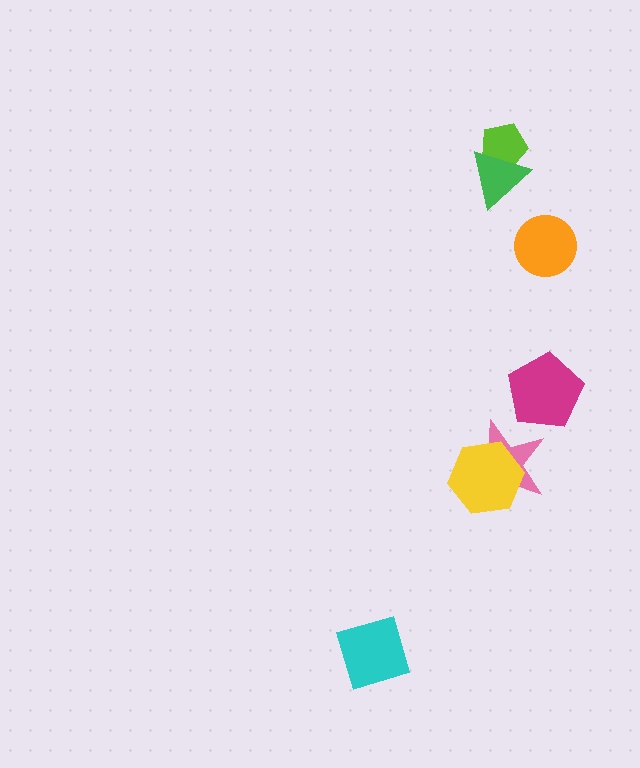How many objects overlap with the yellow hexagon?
1 object overlaps with the yellow hexagon.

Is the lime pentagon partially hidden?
Yes, it is partially covered by another shape.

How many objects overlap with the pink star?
1 object overlaps with the pink star.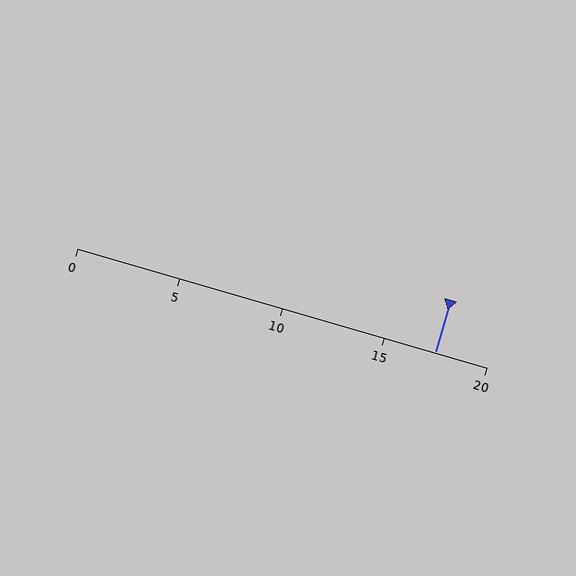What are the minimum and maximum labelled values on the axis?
The axis runs from 0 to 20.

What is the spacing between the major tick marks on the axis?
The major ticks are spaced 5 apart.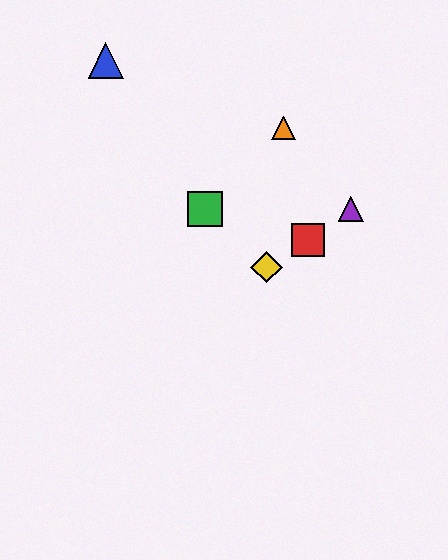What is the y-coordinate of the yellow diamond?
The yellow diamond is at y≈267.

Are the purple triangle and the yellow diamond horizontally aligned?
No, the purple triangle is at y≈209 and the yellow diamond is at y≈267.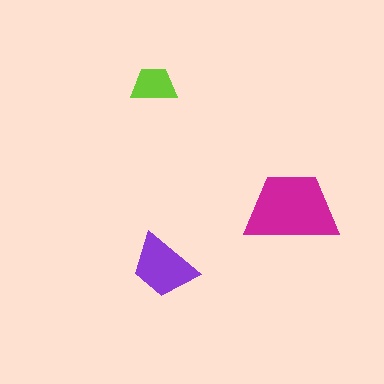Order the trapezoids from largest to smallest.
the magenta one, the purple one, the lime one.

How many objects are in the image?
There are 3 objects in the image.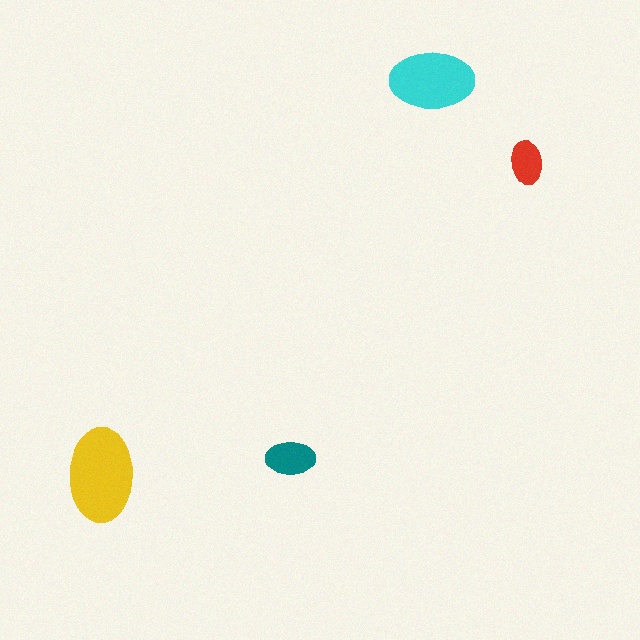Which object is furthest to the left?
The yellow ellipse is leftmost.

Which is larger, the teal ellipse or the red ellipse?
The teal one.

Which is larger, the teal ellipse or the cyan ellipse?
The cyan one.